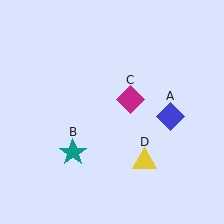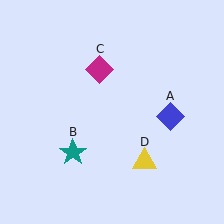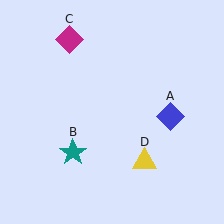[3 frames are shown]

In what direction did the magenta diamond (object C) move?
The magenta diamond (object C) moved up and to the left.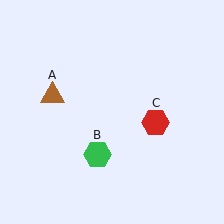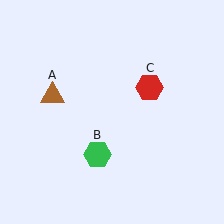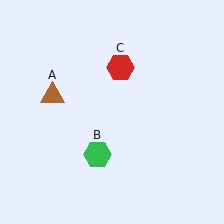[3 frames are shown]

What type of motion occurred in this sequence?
The red hexagon (object C) rotated counterclockwise around the center of the scene.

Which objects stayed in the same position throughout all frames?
Brown triangle (object A) and green hexagon (object B) remained stationary.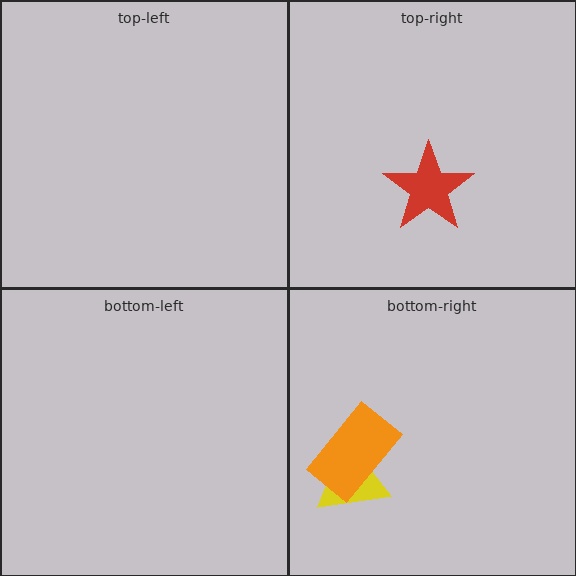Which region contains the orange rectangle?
The bottom-right region.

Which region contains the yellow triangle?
The bottom-right region.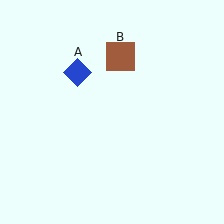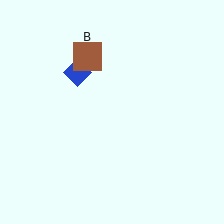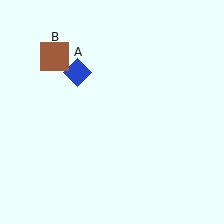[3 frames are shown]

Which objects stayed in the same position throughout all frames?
Blue diamond (object A) remained stationary.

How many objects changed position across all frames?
1 object changed position: brown square (object B).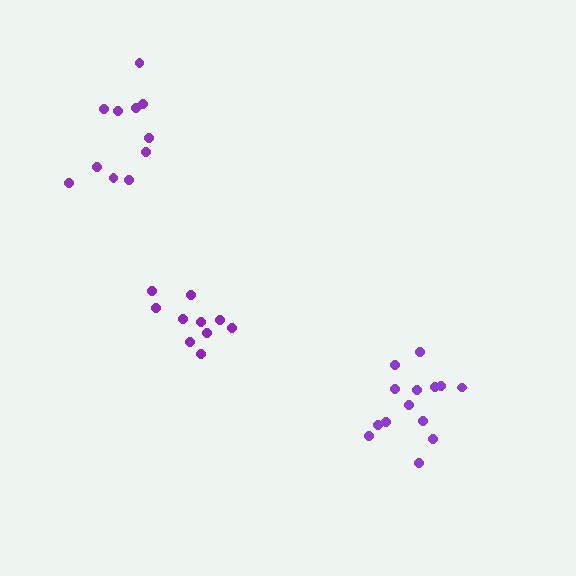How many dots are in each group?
Group 1: 10 dots, Group 2: 11 dots, Group 3: 14 dots (35 total).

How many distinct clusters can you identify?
There are 3 distinct clusters.